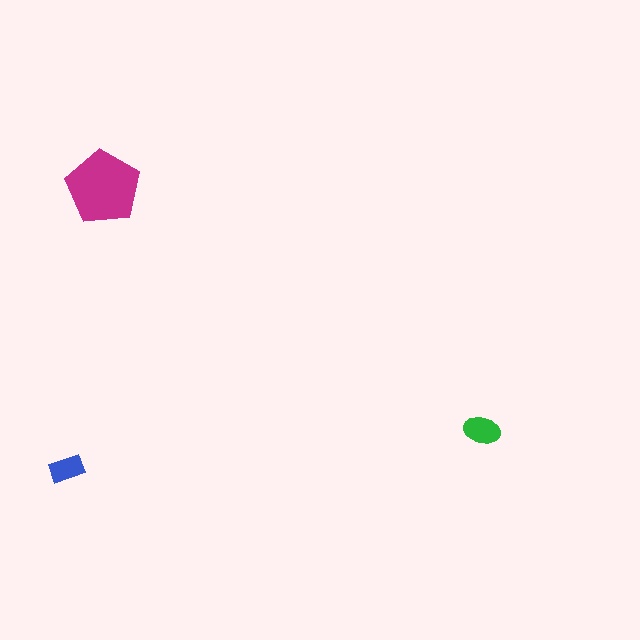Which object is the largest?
The magenta pentagon.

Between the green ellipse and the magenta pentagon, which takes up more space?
The magenta pentagon.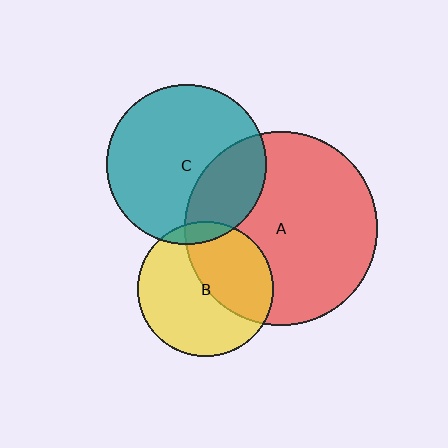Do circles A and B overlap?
Yes.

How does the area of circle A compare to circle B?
Approximately 2.1 times.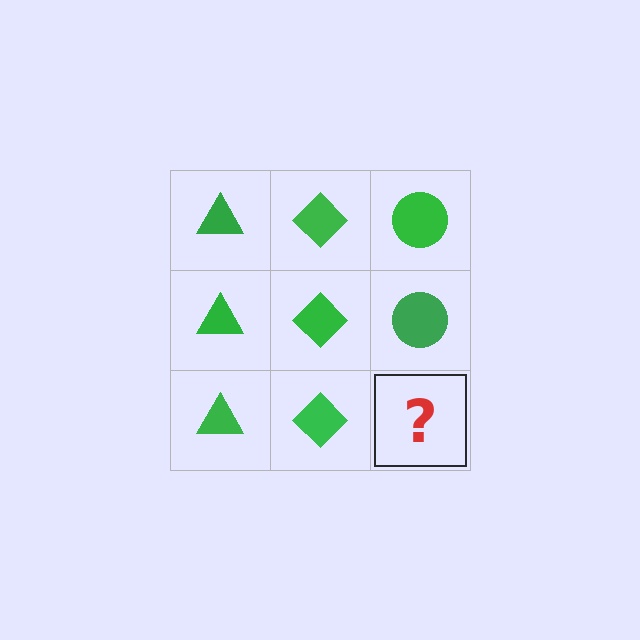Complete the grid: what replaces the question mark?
The question mark should be replaced with a green circle.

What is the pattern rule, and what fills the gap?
The rule is that each column has a consistent shape. The gap should be filled with a green circle.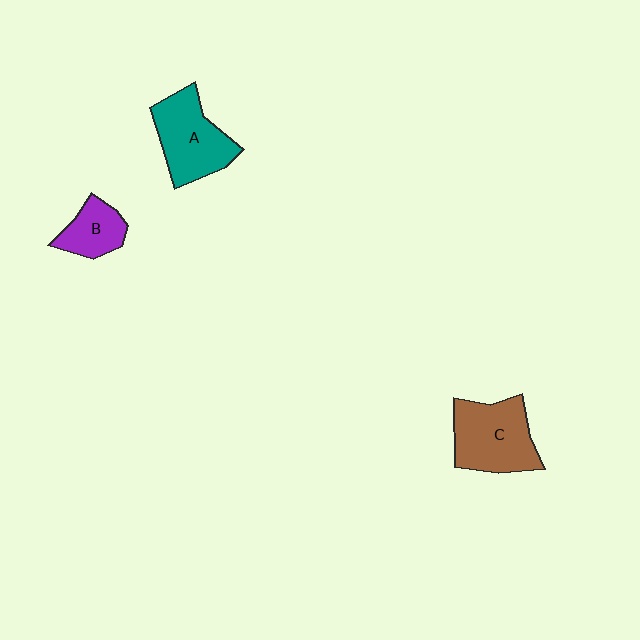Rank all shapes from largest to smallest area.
From largest to smallest: C (brown), A (teal), B (purple).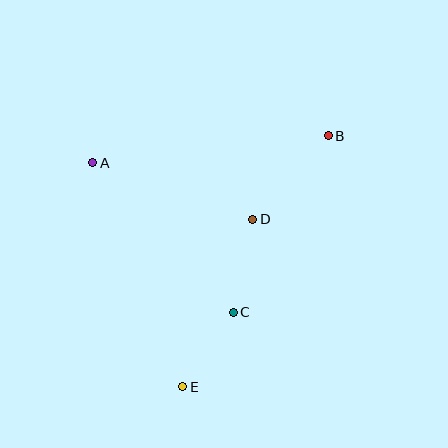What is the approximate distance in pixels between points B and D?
The distance between B and D is approximately 113 pixels.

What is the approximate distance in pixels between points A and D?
The distance between A and D is approximately 170 pixels.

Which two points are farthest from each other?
Points B and E are farthest from each other.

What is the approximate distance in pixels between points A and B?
The distance between A and B is approximately 237 pixels.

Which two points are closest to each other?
Points C and E are closest to each other.